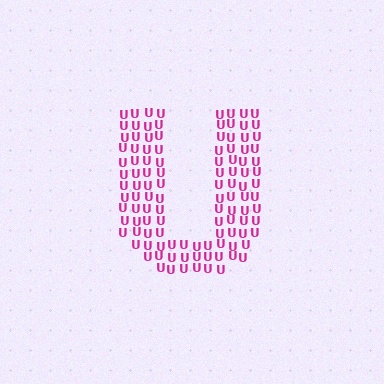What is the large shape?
The large shape is the letter U.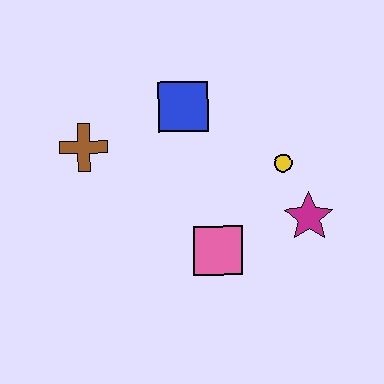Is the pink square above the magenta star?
No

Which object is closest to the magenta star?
The yellow circle is closest to the magenta star.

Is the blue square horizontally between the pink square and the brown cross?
Yes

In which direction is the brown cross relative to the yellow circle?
The brown cross is to the left of the yellow circle.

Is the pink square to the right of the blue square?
Yes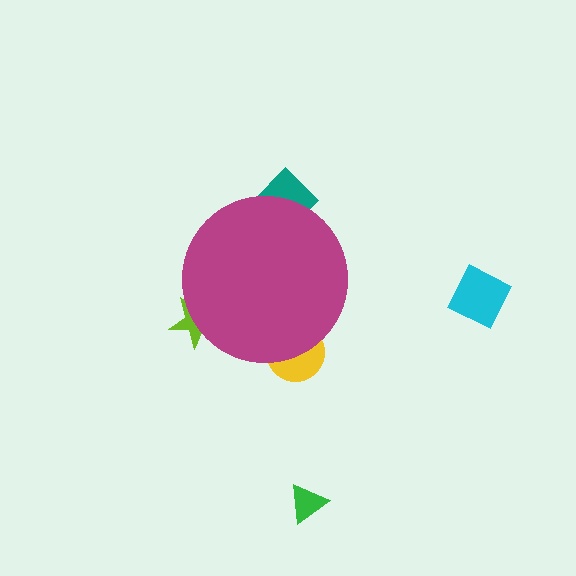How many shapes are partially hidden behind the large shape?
3 shapes are partially hidden.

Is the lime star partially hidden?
Yes, the lime star is partially hidden behind the magenta circle.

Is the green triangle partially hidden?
No, the green triangle is fully visible.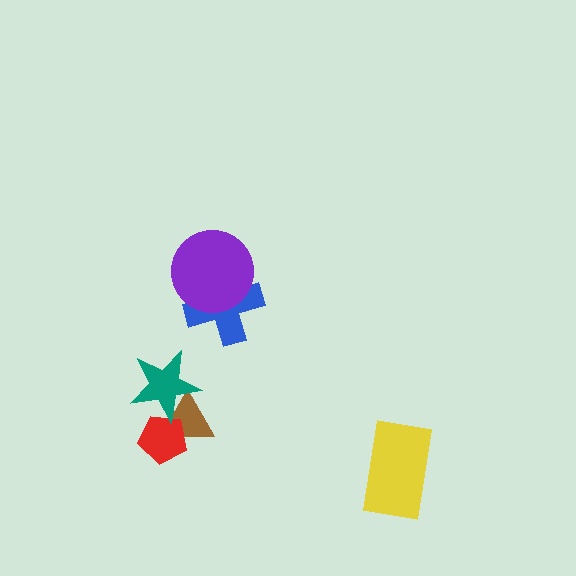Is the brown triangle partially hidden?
Yes, it is partially covered by another shape.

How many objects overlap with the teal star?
2 objects overlap with the teal star.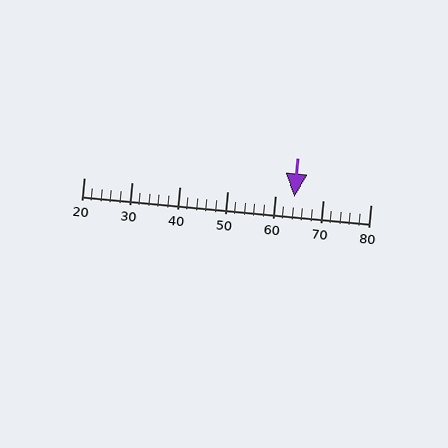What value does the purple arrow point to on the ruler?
The purple arrow points to approximately 64.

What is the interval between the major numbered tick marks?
The major tick marks are spaced 10 units apart.